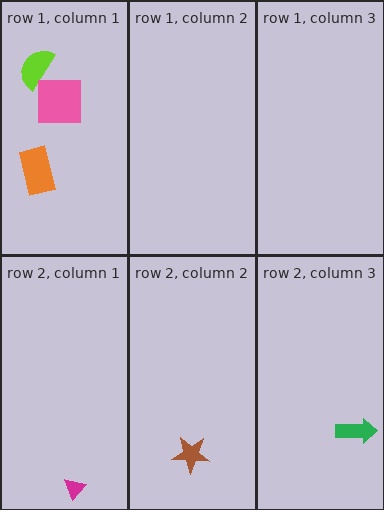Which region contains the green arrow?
The row 2, column 3 region.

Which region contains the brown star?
The row 2, column 2 region.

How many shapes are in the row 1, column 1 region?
3.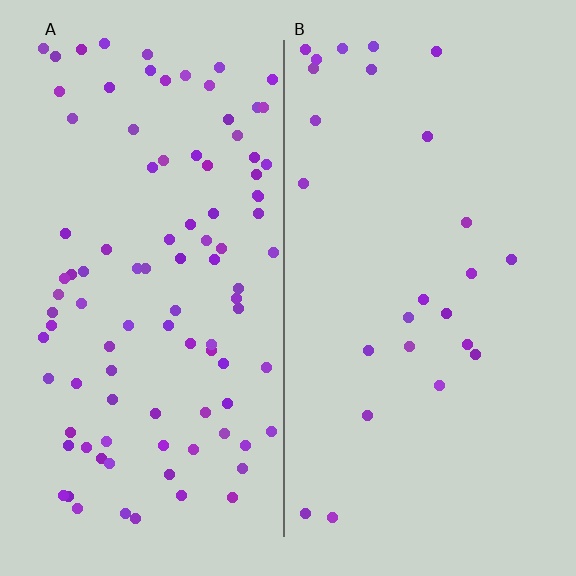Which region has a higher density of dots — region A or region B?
A (the left).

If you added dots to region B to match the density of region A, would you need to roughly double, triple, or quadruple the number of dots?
Approximately quadruple.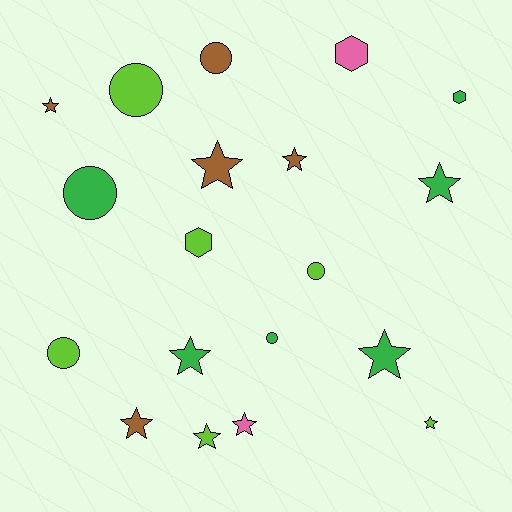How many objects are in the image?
There are 19 objects.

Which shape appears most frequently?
Star, with 10 objects.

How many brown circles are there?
There is 1 brown circle.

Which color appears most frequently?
Green, with 6 objects.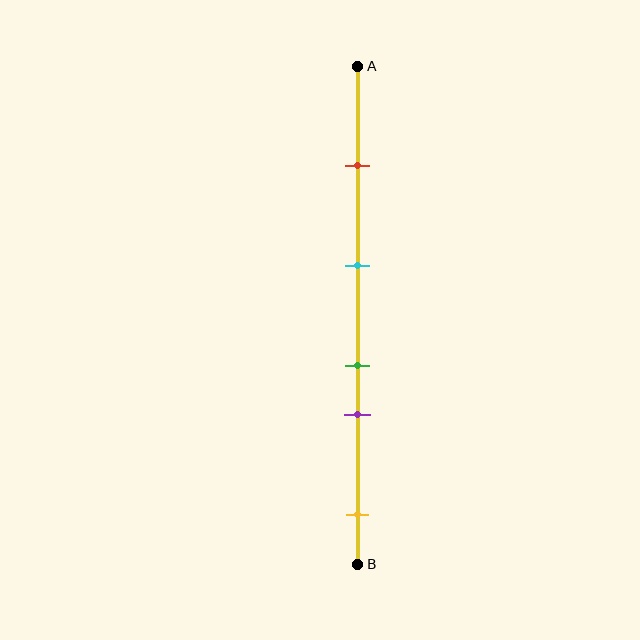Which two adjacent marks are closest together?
The green and purple marks are the closest adjacent pair.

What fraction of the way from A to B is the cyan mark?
The cyan mark is approximately 40% (0.4) of the way from A to B.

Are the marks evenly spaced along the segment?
No, the marks are not evenly spaced.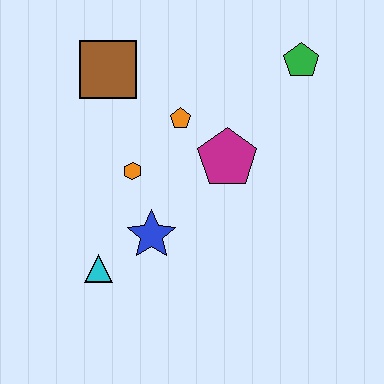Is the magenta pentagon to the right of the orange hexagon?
Yes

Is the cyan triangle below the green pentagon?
Yes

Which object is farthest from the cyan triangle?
The green pentagon is farthest from the cyan triangle.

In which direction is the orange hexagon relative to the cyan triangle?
The orange hexagon is above the cyan triangle.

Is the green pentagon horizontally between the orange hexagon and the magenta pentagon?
No